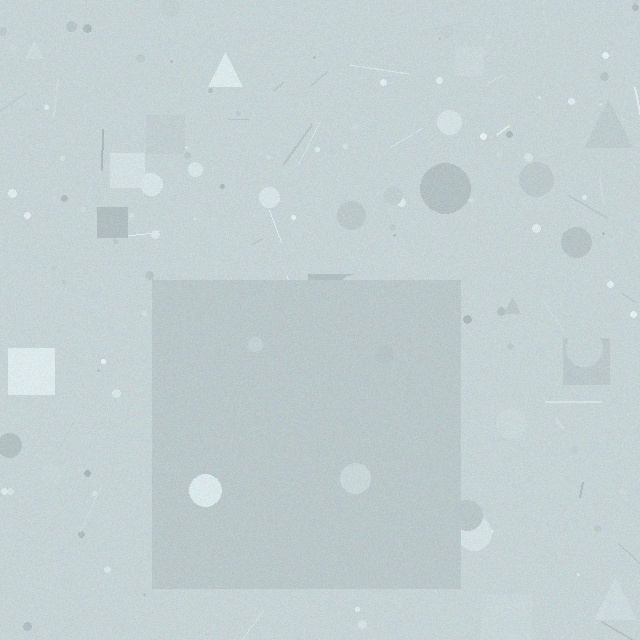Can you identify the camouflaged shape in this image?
The camouflaged shape is a square.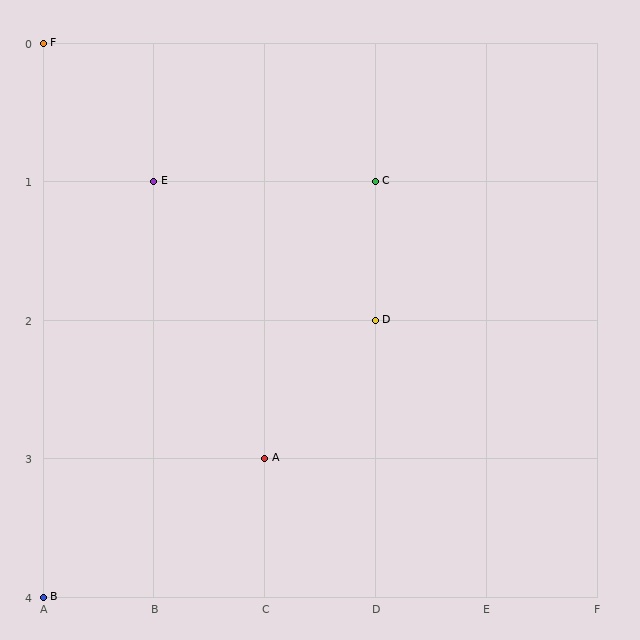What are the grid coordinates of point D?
Point D is at grid coordinates (D, 2).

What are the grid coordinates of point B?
Point B is at grid coordinates (A, 4).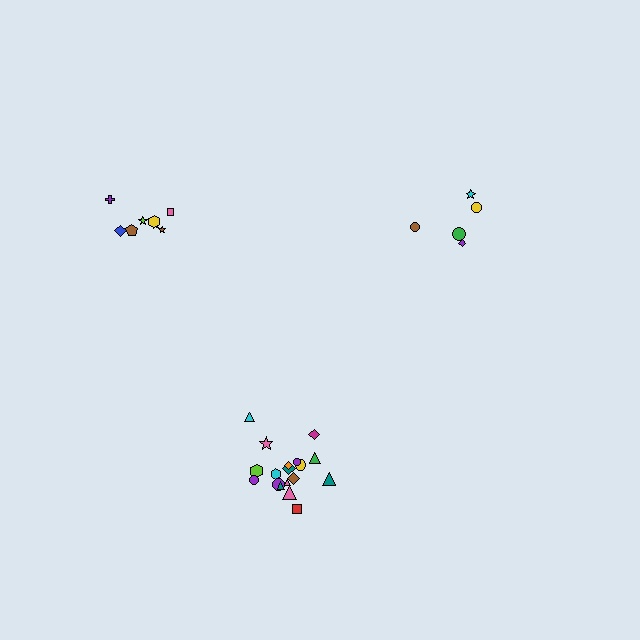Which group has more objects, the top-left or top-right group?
The top-left group.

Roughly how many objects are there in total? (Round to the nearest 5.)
Roughly 30 objects in total.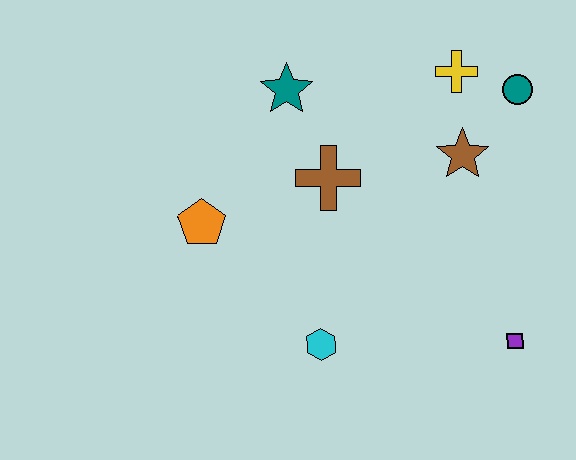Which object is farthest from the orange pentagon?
The teal circle is farthest from the orange pentagon.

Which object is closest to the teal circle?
The yellow cross is closest to the teal circle.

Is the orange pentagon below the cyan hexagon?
No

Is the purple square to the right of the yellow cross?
Yes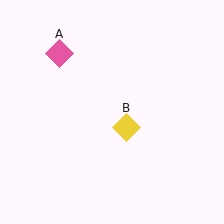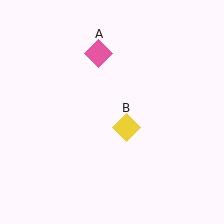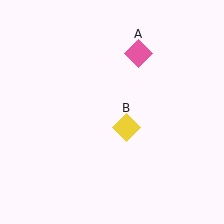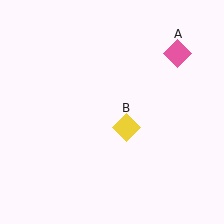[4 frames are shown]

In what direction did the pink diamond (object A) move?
The pink diamond (object A) moved right.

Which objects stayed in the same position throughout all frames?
Yellow diamond (object B) remained stationary.